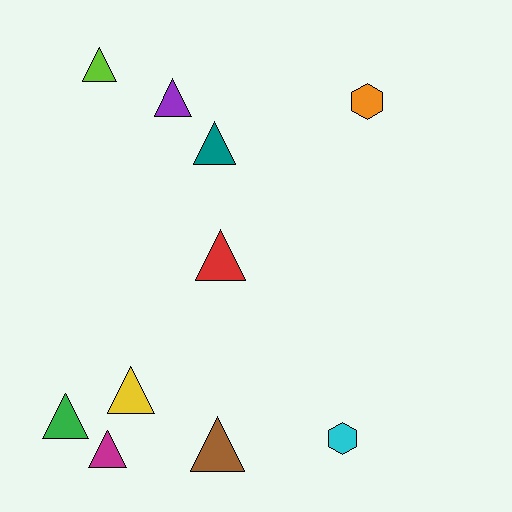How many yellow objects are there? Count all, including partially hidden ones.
There is 1 yellow object.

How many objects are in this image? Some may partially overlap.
There are 10 objects.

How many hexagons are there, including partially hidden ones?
There are 2 hexagons.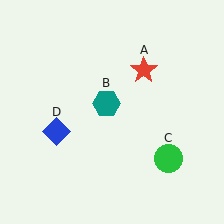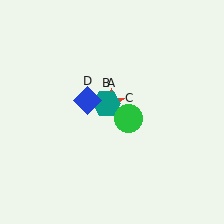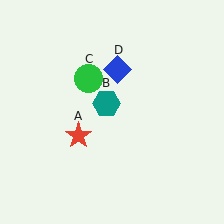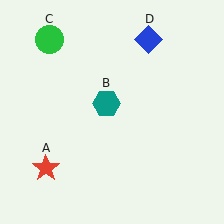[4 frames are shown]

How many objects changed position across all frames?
3 objects changed position: red star (object A), green circle (object C), blue diamond (object D).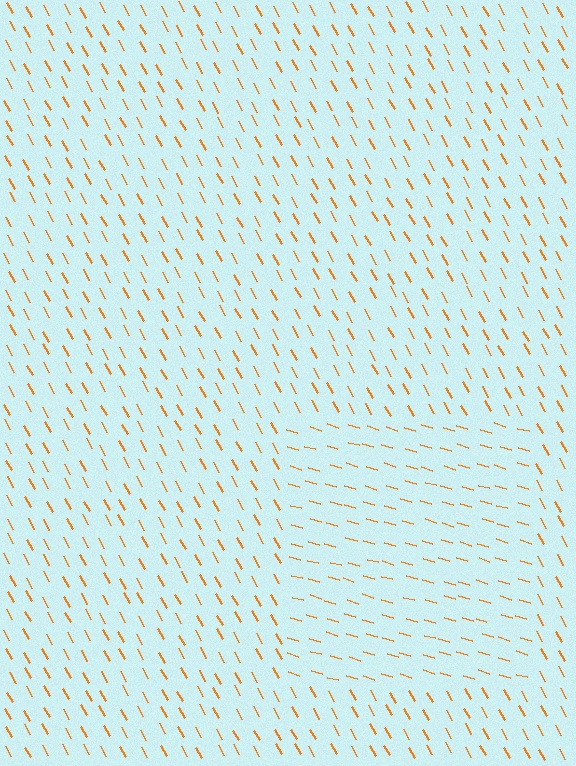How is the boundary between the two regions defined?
The boundary is defined purely by a change in line orientation (approximately 45 degrees difference). All lines are the same color and thickness.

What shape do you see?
I see a rectangle.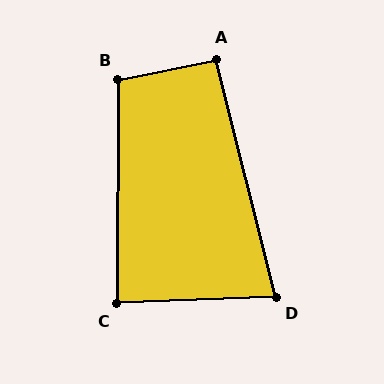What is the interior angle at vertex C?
Approximately 87 degrees (approximately right).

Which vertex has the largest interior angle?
B, at approximately 102 degrees.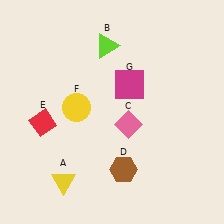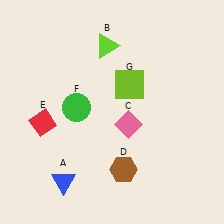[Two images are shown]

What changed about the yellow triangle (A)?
In Image 1, A is yellow. In Image 2, it changed to blue.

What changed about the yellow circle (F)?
In Image 1, F is yellow. In Image 2, it changed to green.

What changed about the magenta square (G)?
In Image 1, G is magenta. In Image 2, it changed to lime.